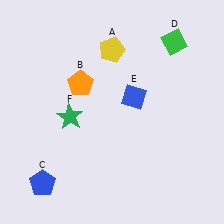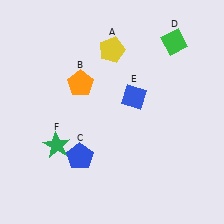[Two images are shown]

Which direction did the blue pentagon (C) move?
The blue pentagon (C) moved right.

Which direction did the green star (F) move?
The green star (F) moved down.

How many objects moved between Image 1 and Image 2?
2 objects moved between the two images.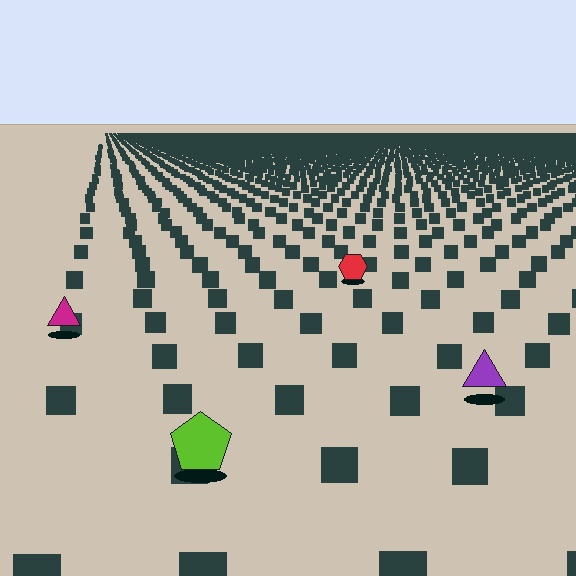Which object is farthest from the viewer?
The red hexagon is farthest from the viewer. It appears smaller and the ground texture around it is denser.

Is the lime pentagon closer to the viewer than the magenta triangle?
Yes. The lime pentagon is closer — you can tell from the texture gradient: the ground texture is coarser near it.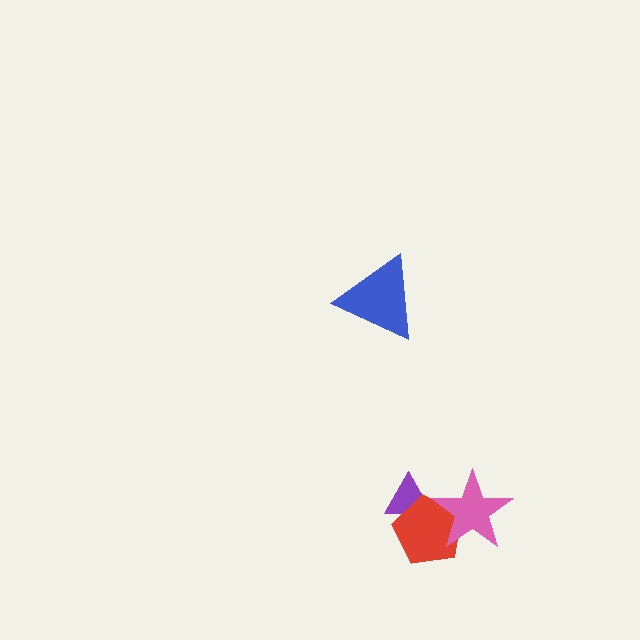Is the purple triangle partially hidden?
Yes, it is partially covered by another shape.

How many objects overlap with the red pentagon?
2 objects overlap with the red pentagon.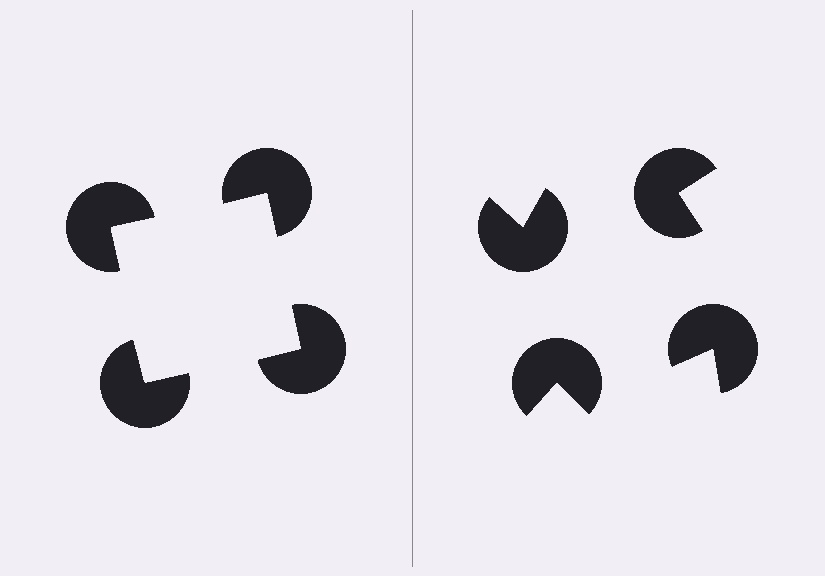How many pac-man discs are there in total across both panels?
8 — 4 on each side.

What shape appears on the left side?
An illusory square.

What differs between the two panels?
The pac-man discs are positioned identically on both sides; only the wedge orientations differ. On the left they align to a square; on the right they are misaligned.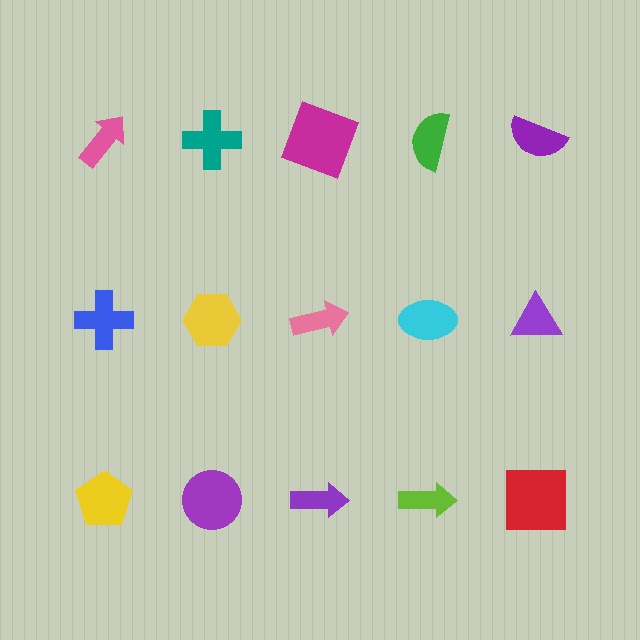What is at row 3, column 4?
A lime arrow.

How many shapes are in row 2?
5 shapes.